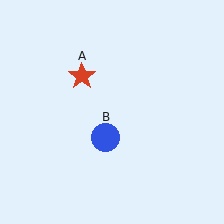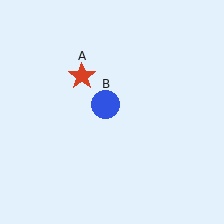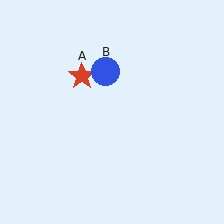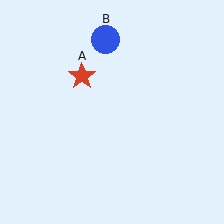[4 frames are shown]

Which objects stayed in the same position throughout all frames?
Red star (object A) remained stationary.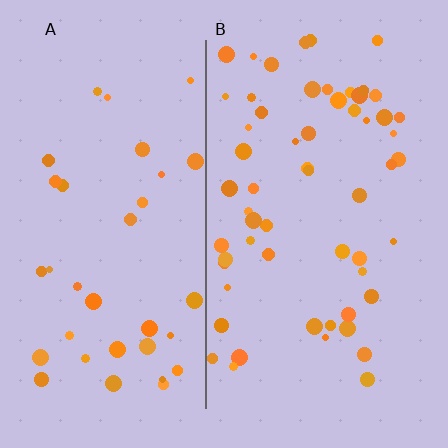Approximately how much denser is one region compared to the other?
Approximately 1.6× — region B over region A.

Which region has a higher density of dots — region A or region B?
B (the right).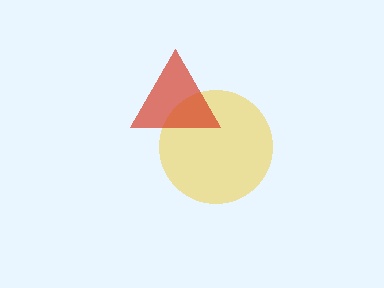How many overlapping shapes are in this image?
There are 2 overlapping shapes in the image.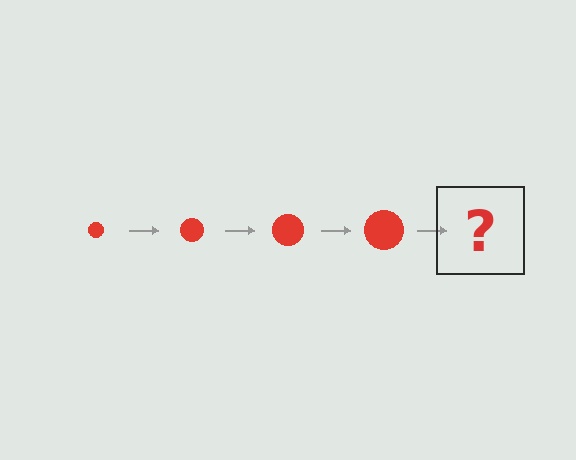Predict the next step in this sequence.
The next step is a red circle, larger than the previous one.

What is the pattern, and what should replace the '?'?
The pattern is that the circle gets progressively larger each step. The '?' should be a red circle, larger than the previous one.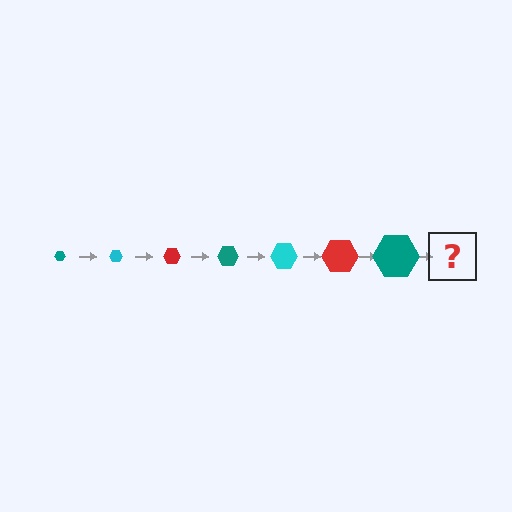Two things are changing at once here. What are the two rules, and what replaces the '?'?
The two rules are that the hexagon grows larger each step and the color cycles through teal, cyan, and red. The '?' should be a cyan hexagon, larger than the previous one.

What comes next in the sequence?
The next element should be a cyan hexagon, larger than the previous one.